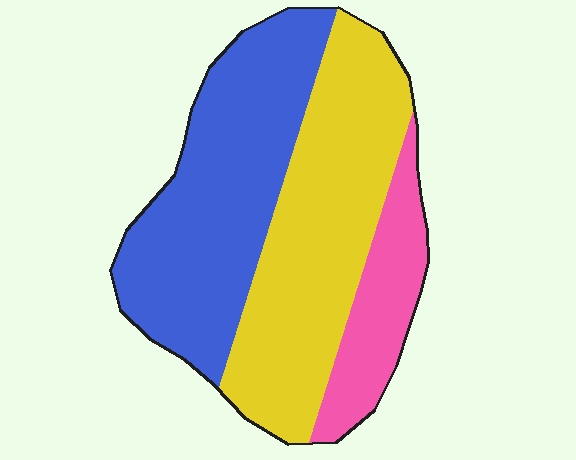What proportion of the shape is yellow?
Yellow takes up about two fifths (2/5) of the shape.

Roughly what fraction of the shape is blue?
Blue takes up about two fifths (2/5) of the shape.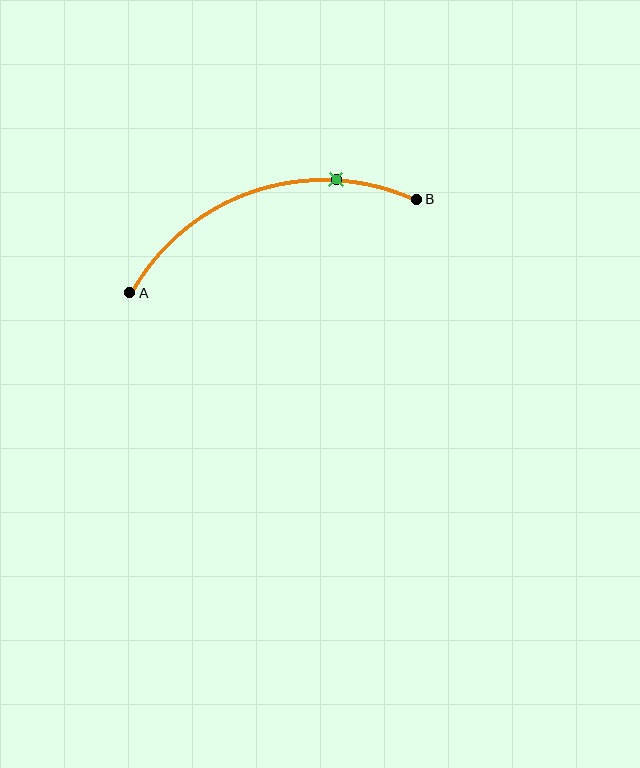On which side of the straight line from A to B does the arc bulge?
The arc bulges above the straight line connecting A and B.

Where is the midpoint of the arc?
The arc midpoint is the point on the curve farthest from the straight line joining A and B. It sits above that line.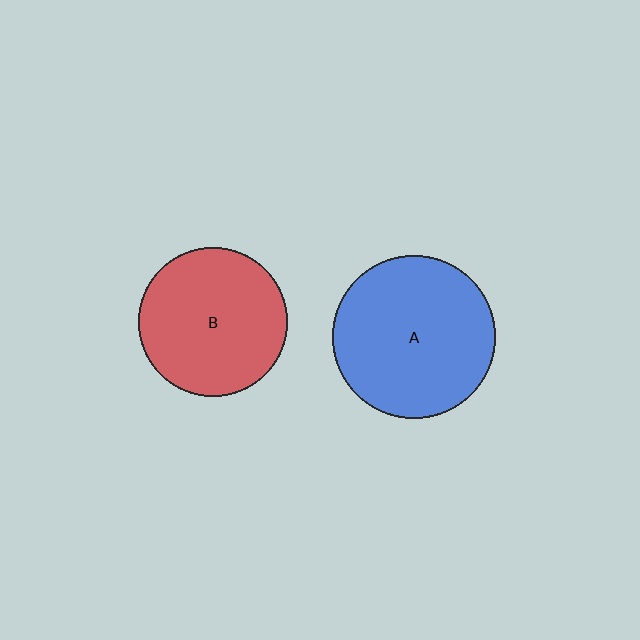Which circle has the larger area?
Circle A (blue).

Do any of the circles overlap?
No, none of the circles overlap.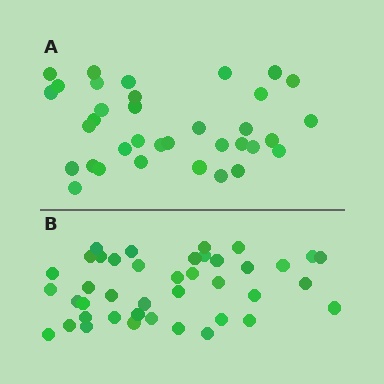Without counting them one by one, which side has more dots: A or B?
Region B (the bottom region) has more dots.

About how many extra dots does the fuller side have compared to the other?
Region B has about 6 more dots than region A.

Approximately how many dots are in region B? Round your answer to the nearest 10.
About 40 dots. (The exact count is 41, which rounds to 40.)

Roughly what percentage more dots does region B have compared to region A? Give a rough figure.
About 15% more.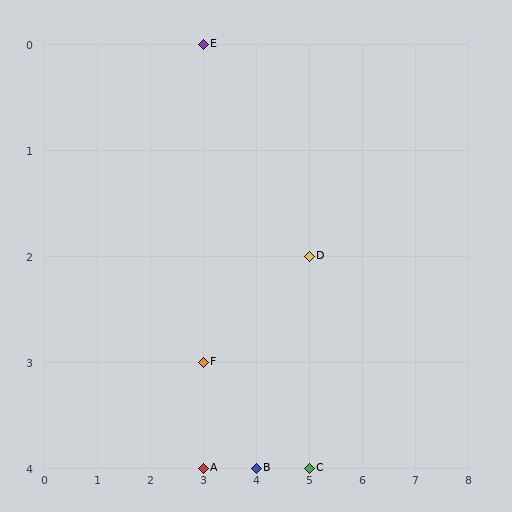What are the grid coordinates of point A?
Point A is at grid coordinates (3, 4).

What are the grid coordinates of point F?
Point F is at grid coordinates (3, 3).